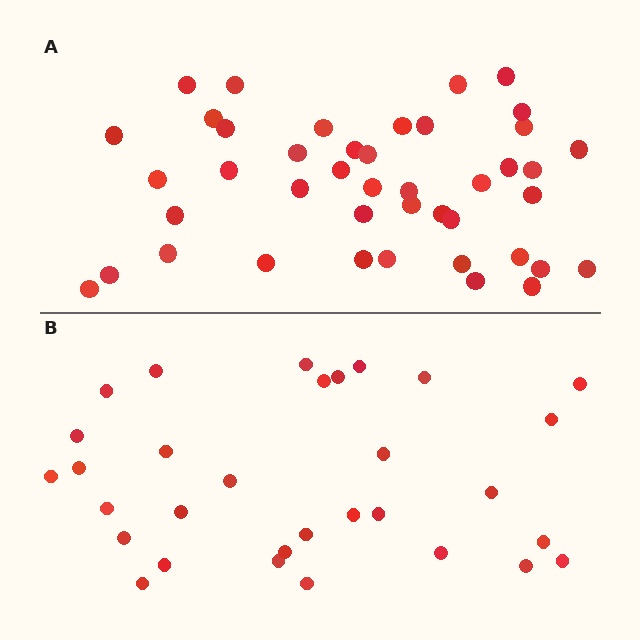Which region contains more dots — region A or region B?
Region A (the top region) has more dots.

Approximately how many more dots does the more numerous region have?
Region A has roughly 12 or so more dots than region B.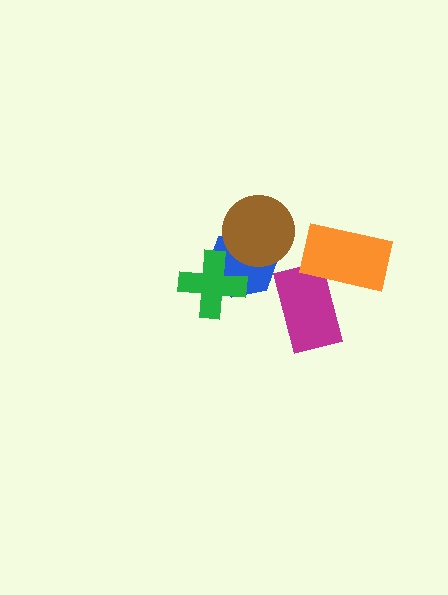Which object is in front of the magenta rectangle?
The orange rectangle is in front of the magenta rectangle.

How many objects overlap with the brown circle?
1 object overlaps with the brown circle.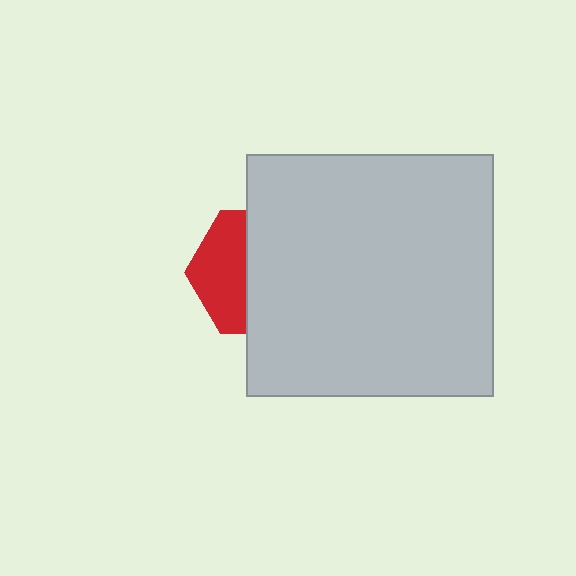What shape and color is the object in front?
The object in front is a light gray rectangle.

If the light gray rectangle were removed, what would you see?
You would see the complete red hexagon.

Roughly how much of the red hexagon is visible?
A small part of it is visible (roughly 40%).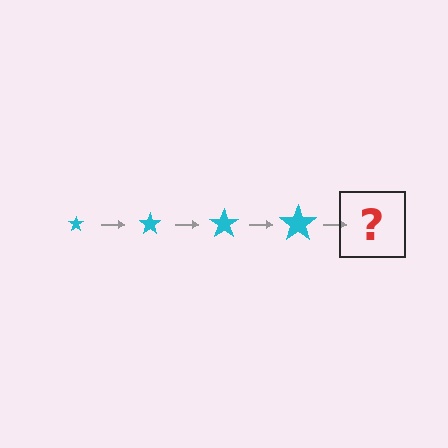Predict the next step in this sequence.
The next step is a cyan star, larger than the previous one.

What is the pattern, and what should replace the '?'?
The pattern is that the star gets progressively larger each step. The '?' should be a cyan star, larger than the previous one.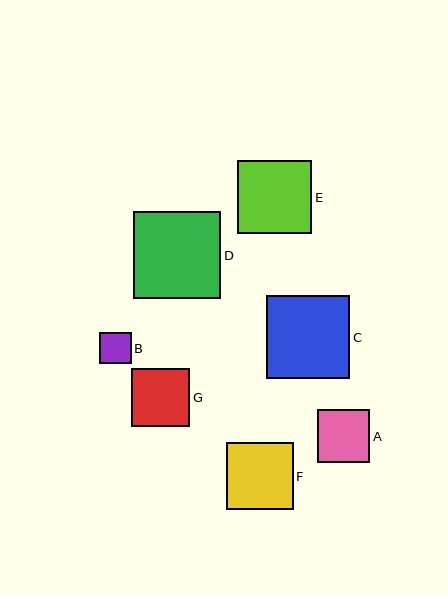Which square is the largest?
Square D is the largest with a size of approximately 88 pixels.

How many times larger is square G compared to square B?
Square G is approximately 1.9 times the size of square B.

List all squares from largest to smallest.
From largest to smallest: D, C, E, F, G, A, B.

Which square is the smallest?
Square B is the smallest with a size of approximately 31 pixels.